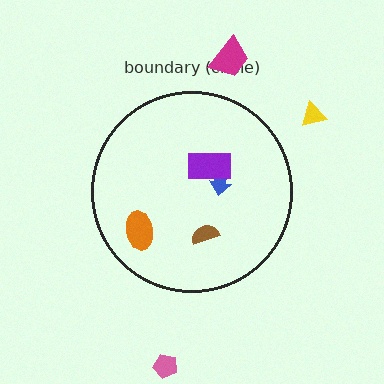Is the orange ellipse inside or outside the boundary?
Inside.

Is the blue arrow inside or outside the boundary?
Inside.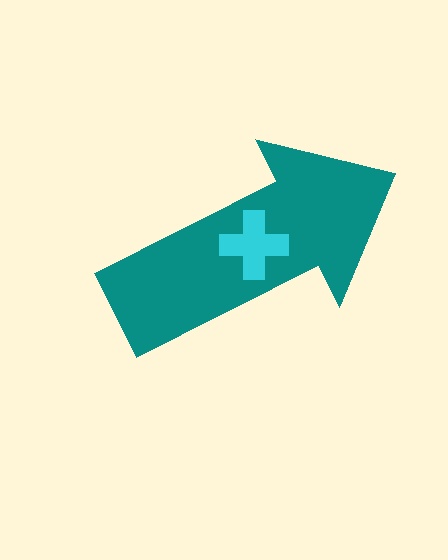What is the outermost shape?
The teal arrow.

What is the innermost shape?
The cyan cross.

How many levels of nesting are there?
2.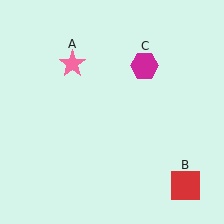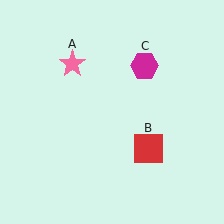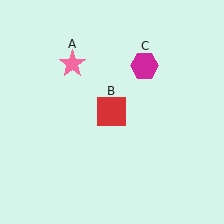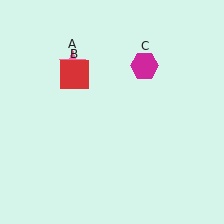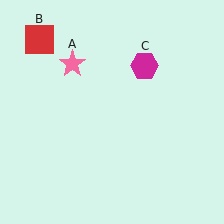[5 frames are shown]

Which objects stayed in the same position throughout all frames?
Pink star (object A) and magenta hexagon (object C) remained stationary.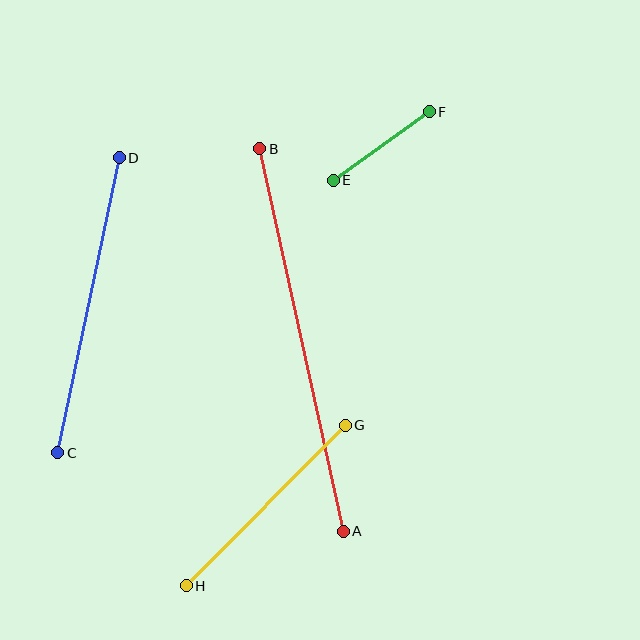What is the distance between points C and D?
The distance is approximately 301 pixels.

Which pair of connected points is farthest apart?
Points A and B are farthest apart.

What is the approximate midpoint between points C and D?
The midpoint is at approximately (89, 305) pixels.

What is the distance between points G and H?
The distance is approximately 226 pixels.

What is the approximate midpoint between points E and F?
The midpoint is at approximately (381, 146) pixels.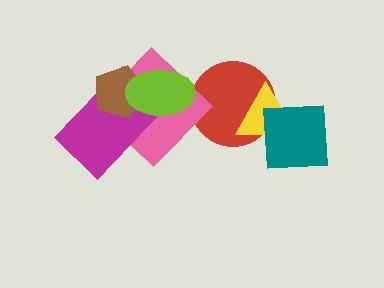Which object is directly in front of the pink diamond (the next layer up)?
The magenta rectangle is directly in front of the pink diamond.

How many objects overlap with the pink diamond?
3 objects overlap with the pink diamond.